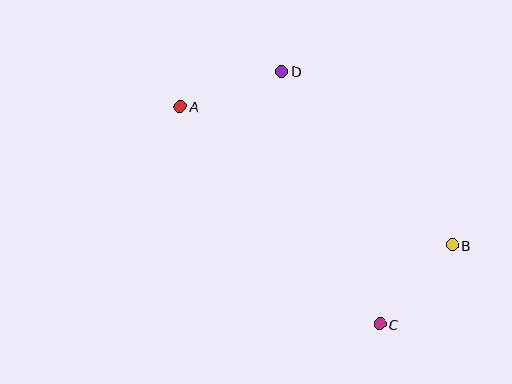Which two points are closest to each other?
Points B and C are closest to each other.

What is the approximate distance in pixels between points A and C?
The distance between A and C is approximately 295 pixels.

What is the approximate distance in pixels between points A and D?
The distance between A and D is approximately 107 pixels.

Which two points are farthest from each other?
Points A and B are farthest from each other.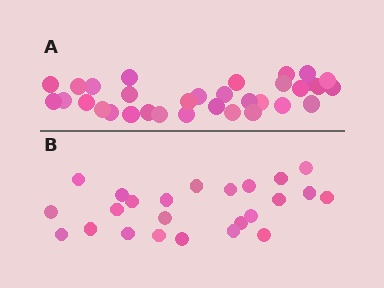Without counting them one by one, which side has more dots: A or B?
Region A (the top region) has more dots.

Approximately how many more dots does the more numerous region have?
Region A has roughly 8 or so more dots than region B.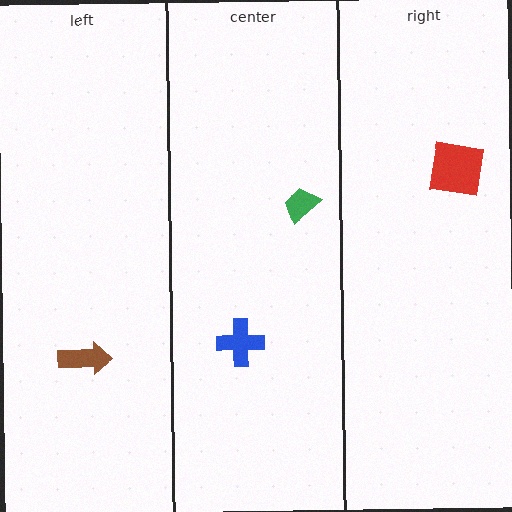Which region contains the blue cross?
The center region.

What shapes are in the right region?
The red square.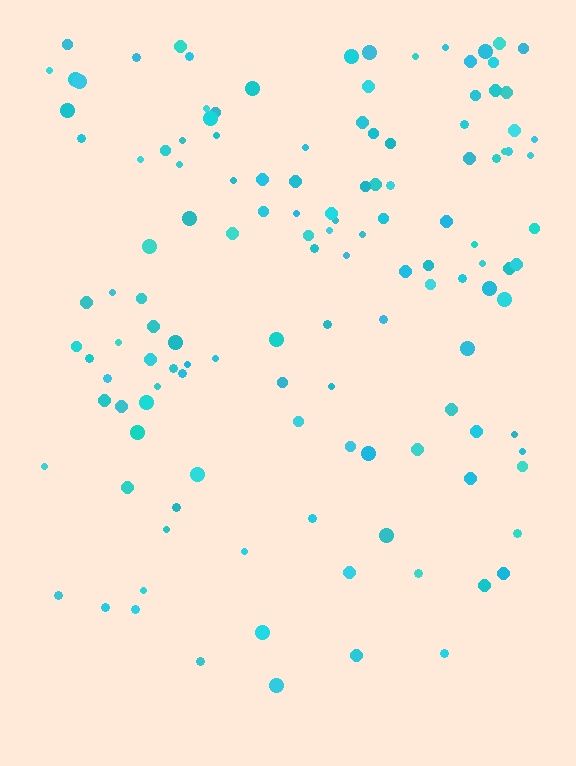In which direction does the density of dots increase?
From bottom to top, with the top side densest.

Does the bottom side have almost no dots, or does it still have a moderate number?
Still a moderate number, just noticeably fewer than the top.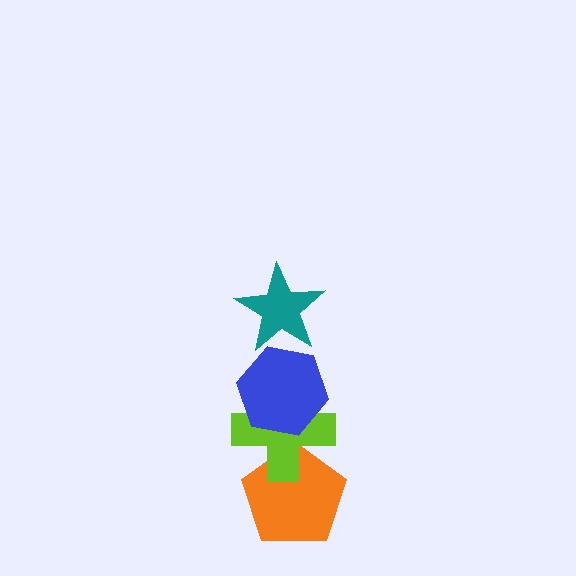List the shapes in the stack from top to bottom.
From top to bottom: the teal star, the blue hexagon, the lime cross, the orange pentagon.